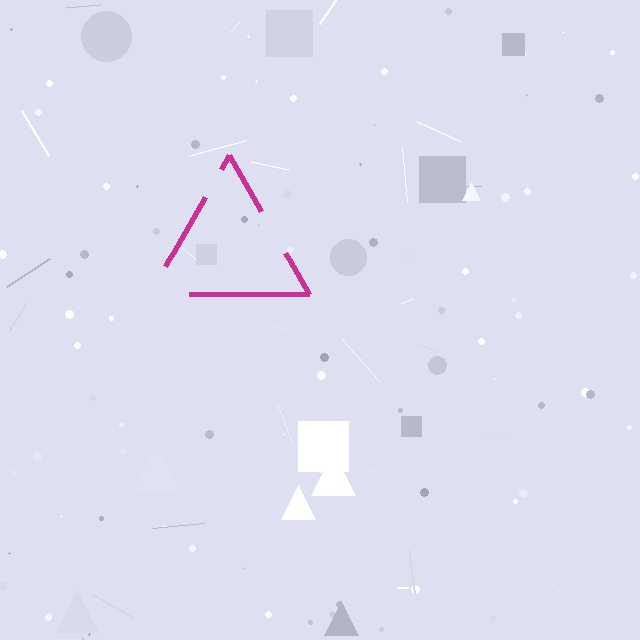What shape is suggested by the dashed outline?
The dashed outline suggests a triangle.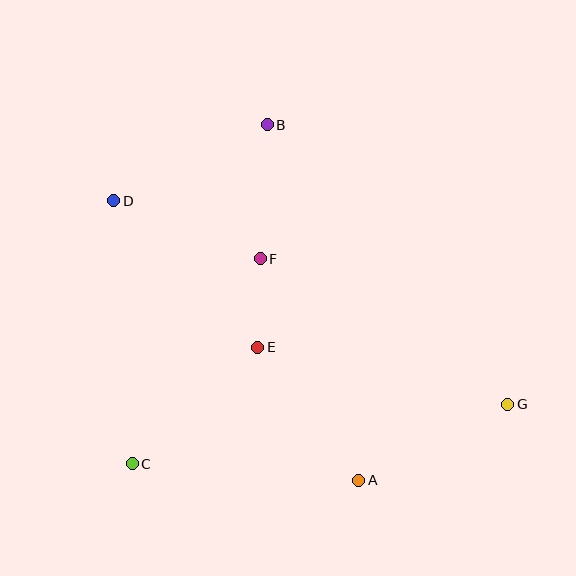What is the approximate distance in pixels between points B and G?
The distance between B and G is approximately 369 pixels.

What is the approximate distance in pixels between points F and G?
The distance between F and G is approximately 287 pixels.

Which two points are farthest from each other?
Points D and G are farthest from each other.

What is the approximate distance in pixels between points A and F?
The distance between A and F is approximately 242 pixels.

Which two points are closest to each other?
Points E and F are closest to each other.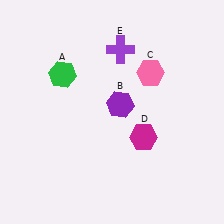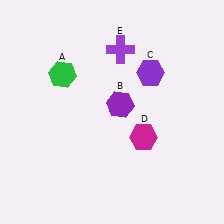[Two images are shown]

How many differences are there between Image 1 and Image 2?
There is 1 difference between the two images.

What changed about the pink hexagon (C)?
In Image 1, C is pink. In Image 2, it changed to purple.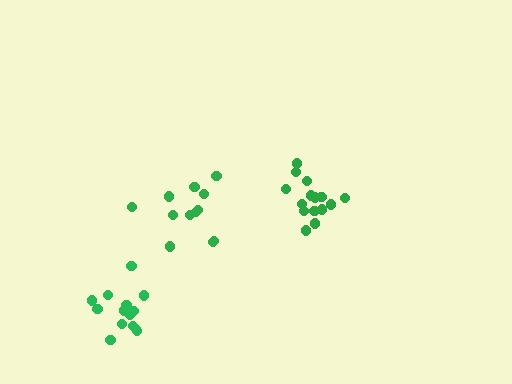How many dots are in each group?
Group 1: 15 dots, Group 2: 15 dots, Group 3: 13 dots (43 total).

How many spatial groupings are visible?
There are 3 spatial groupings.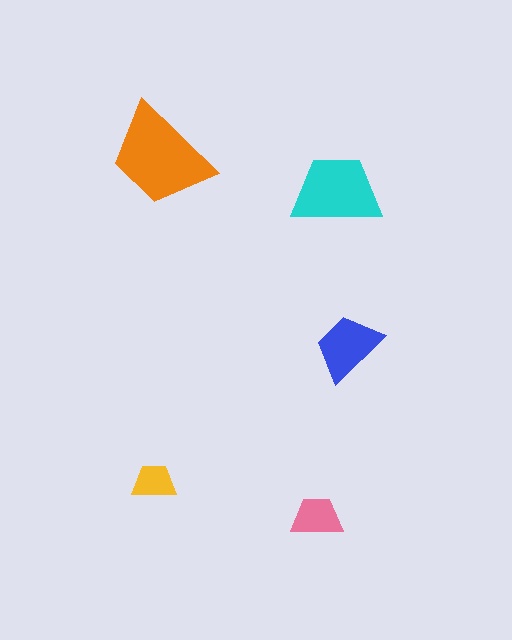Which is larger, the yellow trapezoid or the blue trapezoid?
The blue one.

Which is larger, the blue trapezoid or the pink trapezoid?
The blue one.